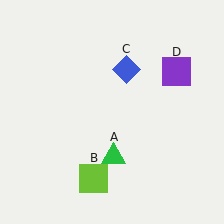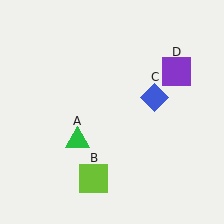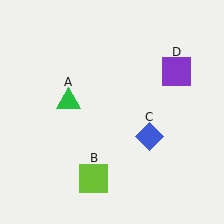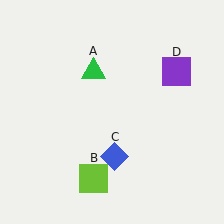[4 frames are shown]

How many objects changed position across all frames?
2 objects changed position: green triangle (object A), blue diamond (object C).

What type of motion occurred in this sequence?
The green triangle (object A), blue diamond (object C) rotated clockwise around the center of the scene.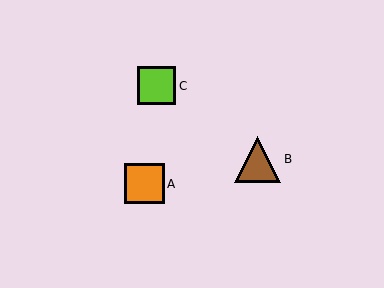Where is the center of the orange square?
The center of the orange square is at (145, 184).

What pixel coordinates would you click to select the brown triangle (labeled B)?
Click at (258, 159) to select the brown triangle B.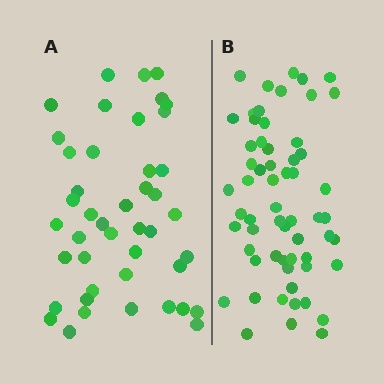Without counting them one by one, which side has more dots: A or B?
Region B (the right region) has more dots.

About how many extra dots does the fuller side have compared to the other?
Region B has approximately 15 more dots than region A.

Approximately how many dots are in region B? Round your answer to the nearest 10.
About 60 dots.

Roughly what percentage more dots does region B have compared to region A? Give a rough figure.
About 35% more.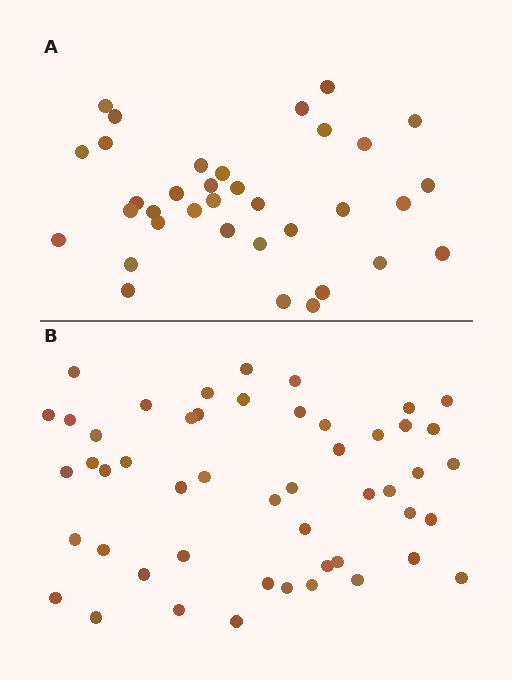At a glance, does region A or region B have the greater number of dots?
Region B (the bottom region) has more dots.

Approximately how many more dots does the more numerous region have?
Region B has approximately 15 more dots than region A.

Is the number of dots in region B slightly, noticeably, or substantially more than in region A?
Region B has noticeably more, but not dramatically so. The ratio is roughly 1.4 to 1.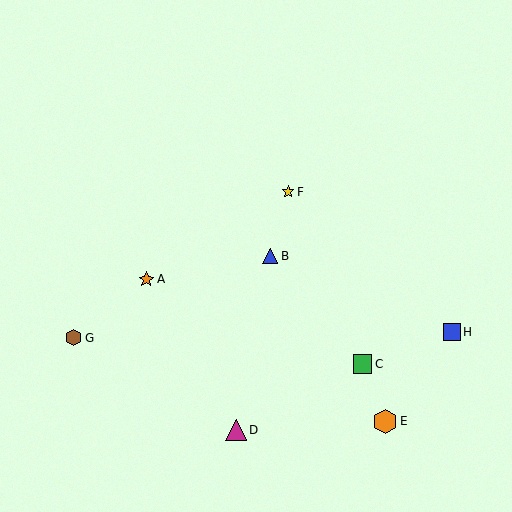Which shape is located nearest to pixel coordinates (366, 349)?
The green square (labeled C) at (362, 364) is nearest to that location.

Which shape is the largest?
The orange hexagon (labeled E) is the largest.